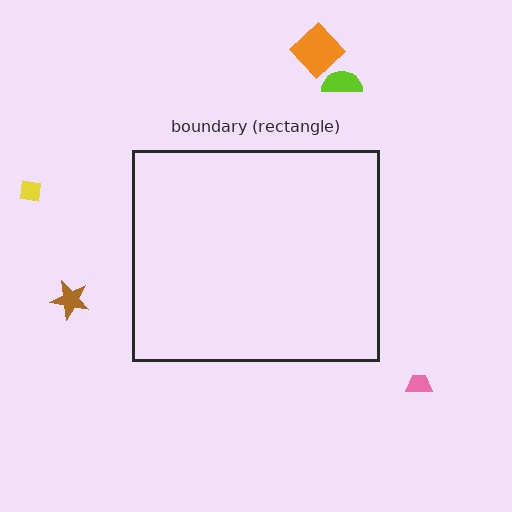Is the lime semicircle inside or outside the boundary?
Outside.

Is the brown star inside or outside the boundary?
Outside.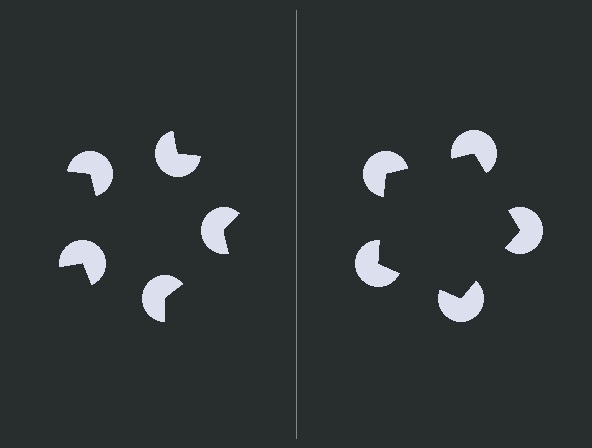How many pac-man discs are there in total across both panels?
10 — 5 on each side.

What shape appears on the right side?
An illusory pentagon.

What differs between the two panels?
The pac-man discs are positioned identically on both sides; only the wedge orientations differ. On the right they align to a pentagon; on the left they are misaligned.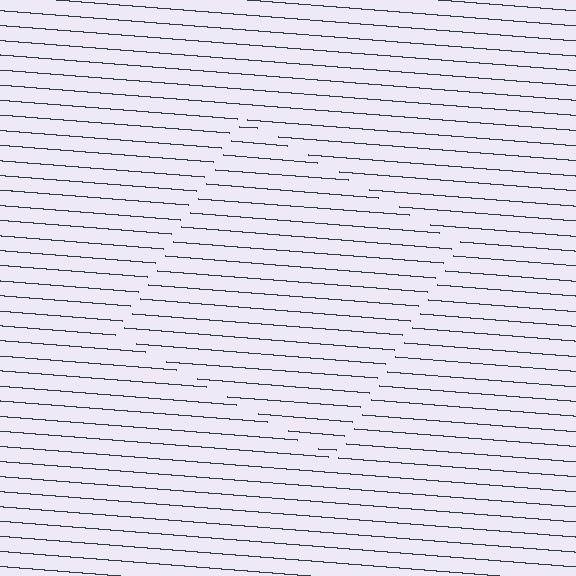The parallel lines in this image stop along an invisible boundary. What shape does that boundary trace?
An illusory square. The interior of the shape contains the same grating, shifted by half a period — the contour is defined by the phase discontinuity where line-ends from the inner and outer gratings abut.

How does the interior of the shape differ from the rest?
The interior of the shape contains the same grating, shifted by half a period — the contour is defined by the phase discontinuity where line-ends from the inner and outer gratings abut.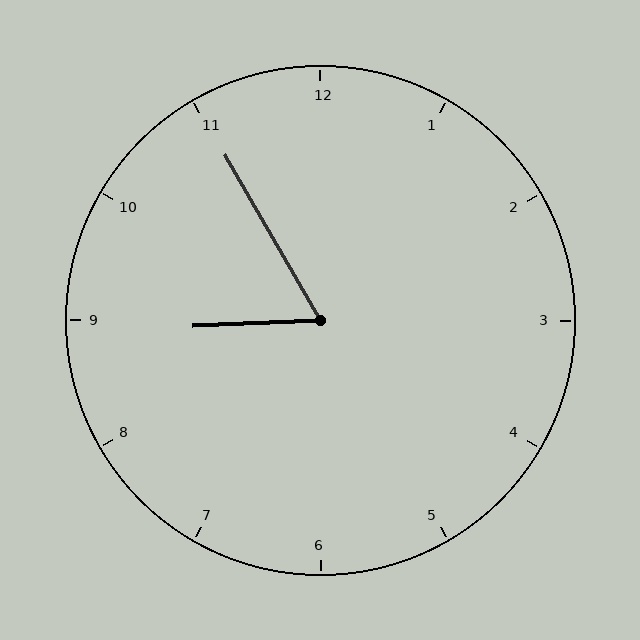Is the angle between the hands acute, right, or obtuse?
It is acute.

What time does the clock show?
8:55.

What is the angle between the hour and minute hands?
Approximately 62 degrees.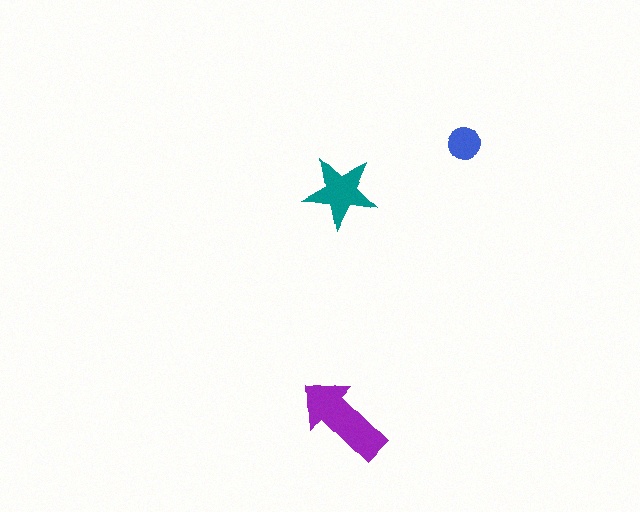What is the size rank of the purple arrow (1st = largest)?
1st.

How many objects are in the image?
There are 3 objects in the image.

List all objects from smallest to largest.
The blue circle, the teal star, the purple arrow.